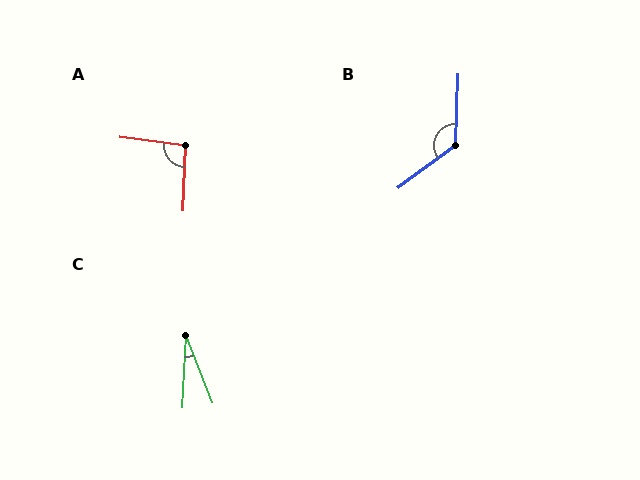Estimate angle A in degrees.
Approximately 95 degrees.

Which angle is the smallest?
C, at approximately 25 degrees.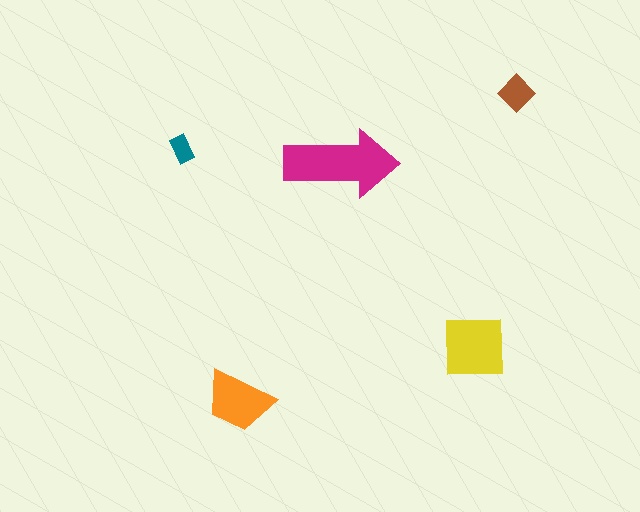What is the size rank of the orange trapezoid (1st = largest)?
3rd.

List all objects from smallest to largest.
The teal rectangle, the brown diamond, the orange trapezoid, the yellow square, the magenta arrow.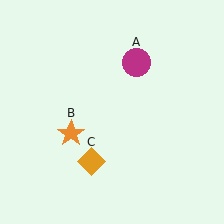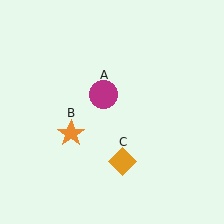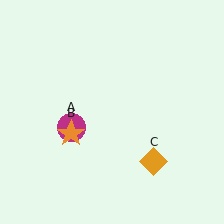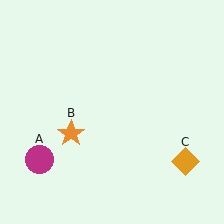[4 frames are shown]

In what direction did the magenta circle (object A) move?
The magenta circle (object A) moved down and to the left.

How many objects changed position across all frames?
2 objects changed position: magenta circle (object A), orange diamond (object C).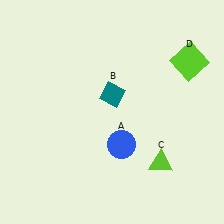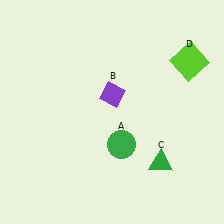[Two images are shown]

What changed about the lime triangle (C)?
In Image 1, C is lime. In Image 2, it changed to green.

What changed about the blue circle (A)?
In Image 1, A is blue. In Image 2, it changed to green.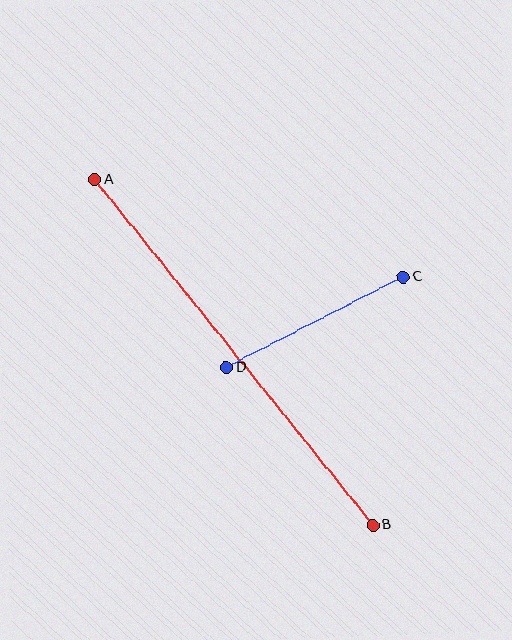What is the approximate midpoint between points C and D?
The midpoint is at approximately (315, 322) pixels.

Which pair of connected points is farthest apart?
Points A and B are farthest apart.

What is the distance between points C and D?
The distance is approximately 199 pixels.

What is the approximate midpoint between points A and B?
The midpoint is at approximately (234, 352) pixels.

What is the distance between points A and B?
The distance is approximately 444 pixels.